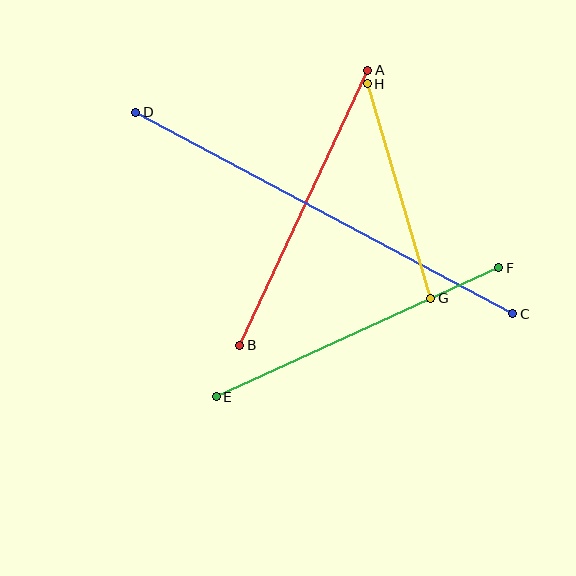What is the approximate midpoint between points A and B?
The midpoint is at approximately (304, 208) pixels.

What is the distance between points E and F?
The distance is approximately 311 pixels.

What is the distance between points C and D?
The distance is approximately 427 pixels.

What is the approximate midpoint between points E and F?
The midpoint is at approximately (357, 332) pixels.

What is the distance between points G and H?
The distance is approximately 224 pixels.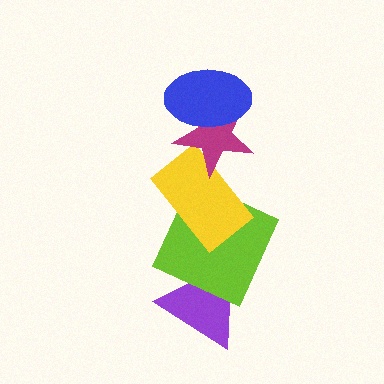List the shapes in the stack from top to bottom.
From top to bottom: the blue ellipse, the magenta star, the yellow rectangle, the lime square, the purple triangle.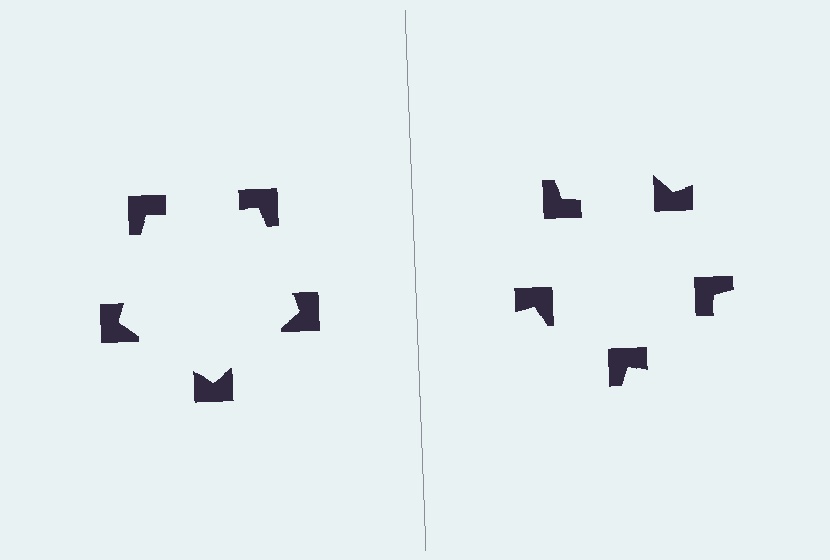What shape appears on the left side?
An illusory pentagon.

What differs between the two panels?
The notched squares are positioned identically on both sides; only the wedge orientations differ. On the left they align to a pentagon; on the right they are misaligned.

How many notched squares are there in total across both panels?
10 — 5 on each side.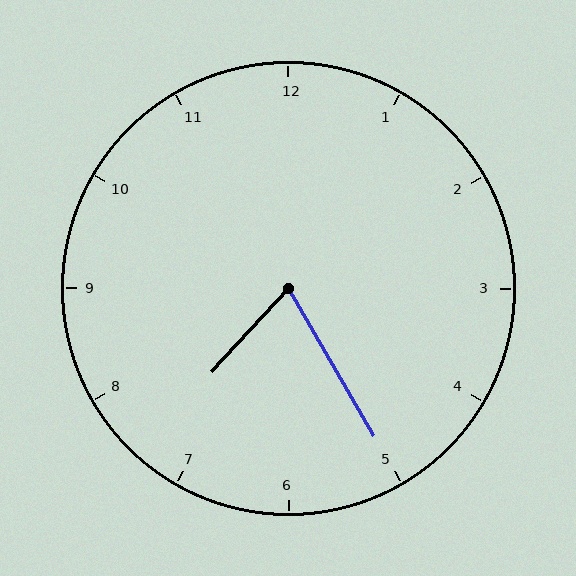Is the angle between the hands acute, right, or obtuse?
It is acute.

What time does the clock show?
7:25.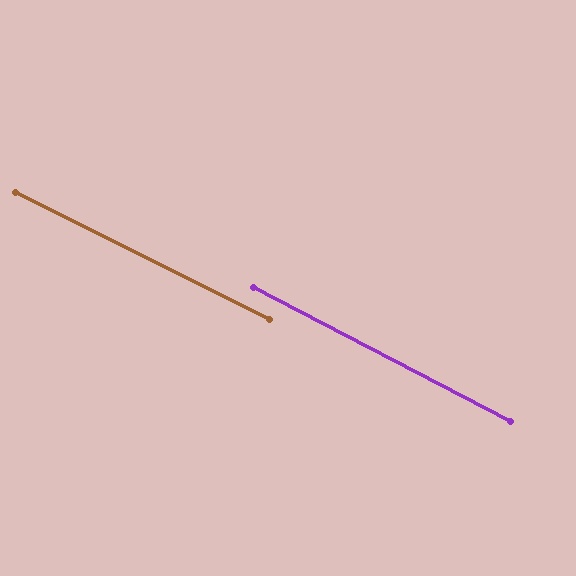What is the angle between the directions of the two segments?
Approximately 1 degree.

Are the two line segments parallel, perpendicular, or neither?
Parallel — their directions differ by only 0.9°.